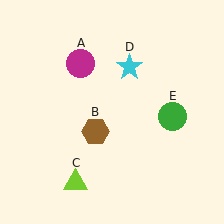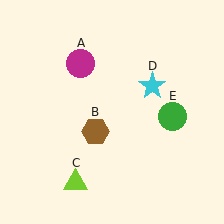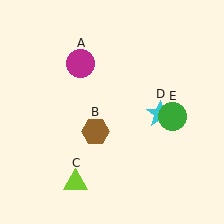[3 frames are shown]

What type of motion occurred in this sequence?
The cyan star (object D) rotated clockwise around the center of the scene.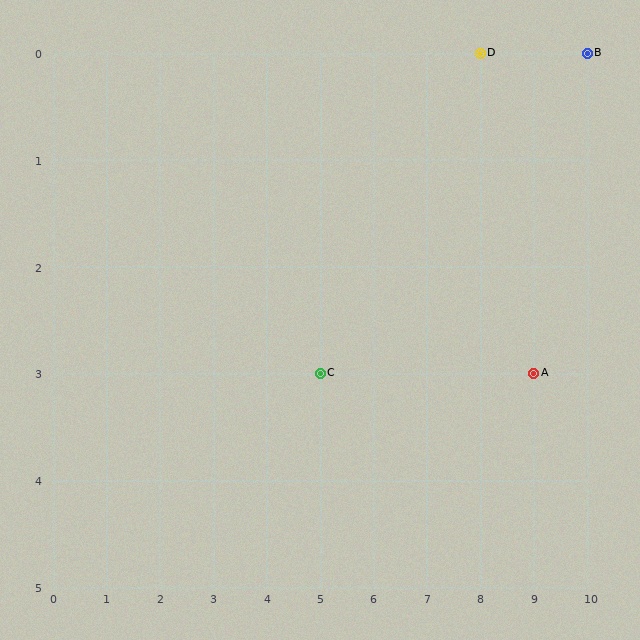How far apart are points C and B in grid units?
Points C and B are 5 columns and 3 rows apart (about 5.8 grid units diagonally).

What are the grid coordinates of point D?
Point D is at grid coordinates (8, 0).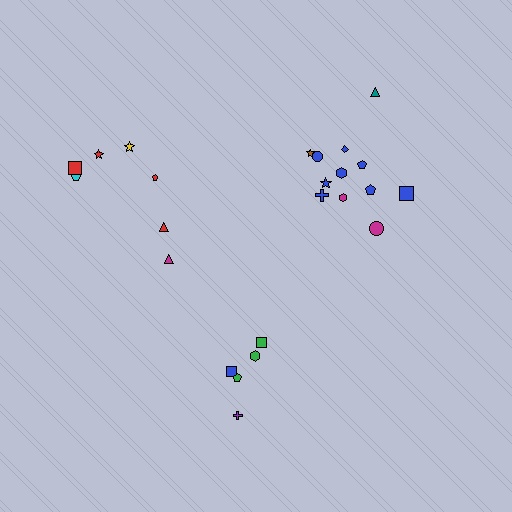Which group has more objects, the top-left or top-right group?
The top-right group.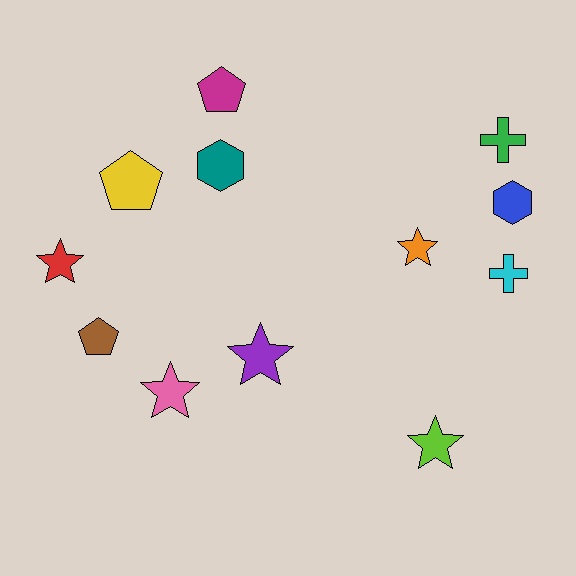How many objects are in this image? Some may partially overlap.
There are 12 objects.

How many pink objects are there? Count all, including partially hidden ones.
There is 1 pink object.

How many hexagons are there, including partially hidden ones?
There are 2 hexagons.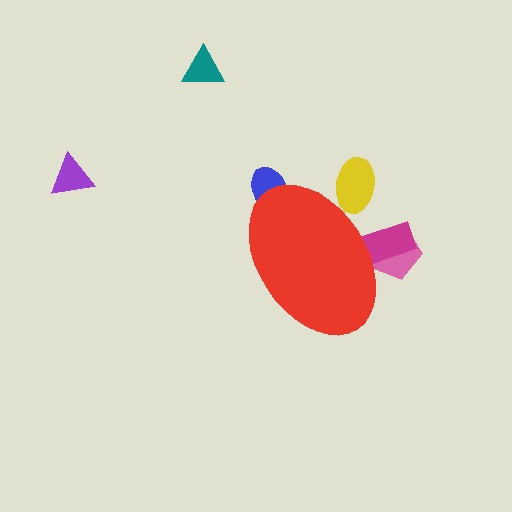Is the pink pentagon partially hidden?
Yes, the pink pentagon is partially hidden behind the red ellipse.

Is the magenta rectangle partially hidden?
Yes, the magenta rectangle is partially hidden behind the red ellipse.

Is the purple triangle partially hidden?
No, the purple triangle is fully visible.